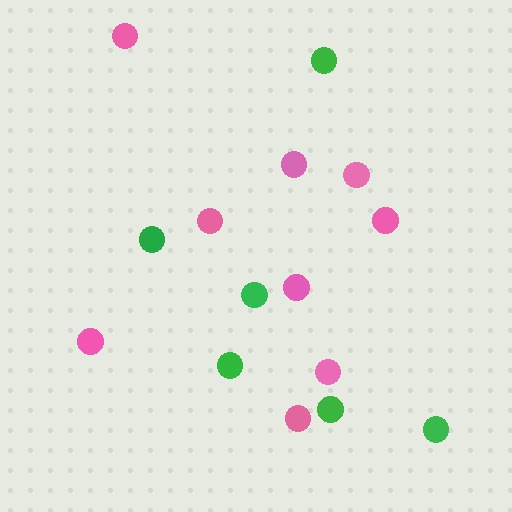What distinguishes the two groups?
There are 2 groups: one group of green circles (6) and one group of pink circles (9).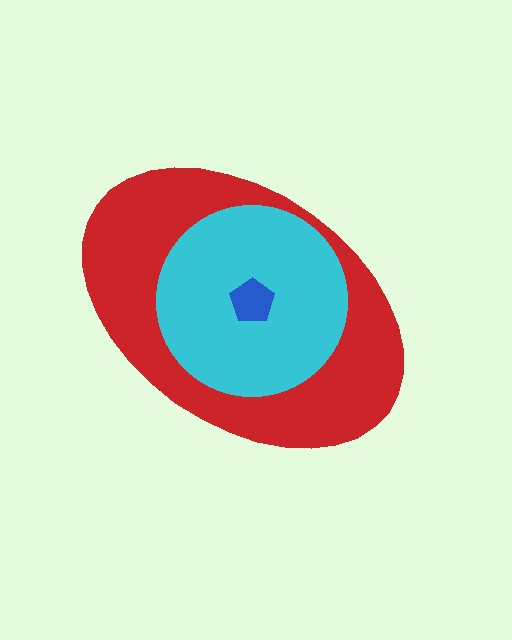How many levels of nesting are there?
3.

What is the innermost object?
The blue pentagon.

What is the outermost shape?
The red ellipse.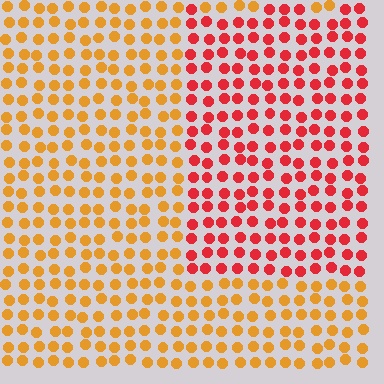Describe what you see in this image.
The image is filled with small orange elements in a uniform arrangement. A rectangle-shaped region is visible where the elements are tinted to a slightly different hue, forming a subtle color boundary.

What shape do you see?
I see a rectangle.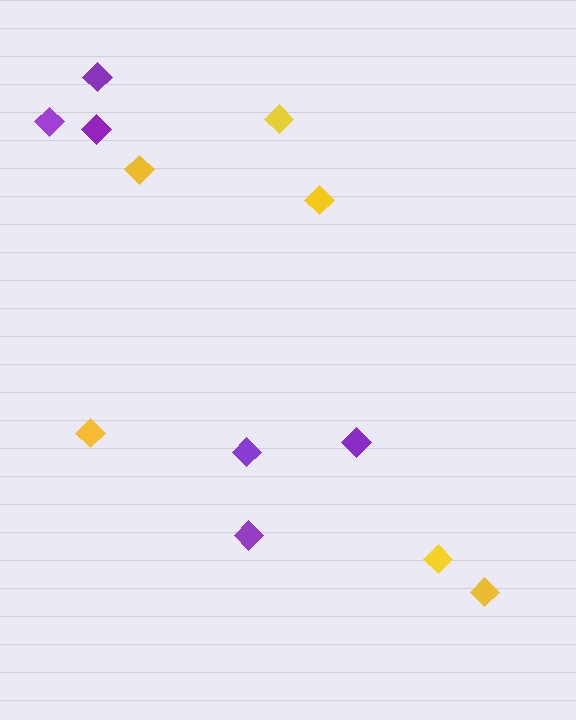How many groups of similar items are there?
There are 2 groups: one group of yellow diamonds (6) and one group of purple diamonds (6).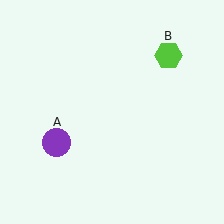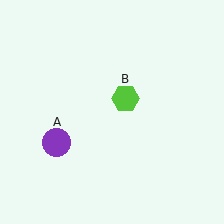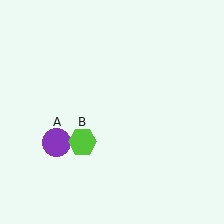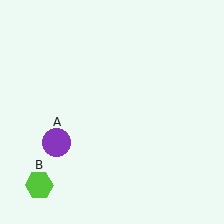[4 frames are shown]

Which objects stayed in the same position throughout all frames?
Purple circle (object A) remained stationary.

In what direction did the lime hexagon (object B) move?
The lime hexagon (object B) moved down and to the left.